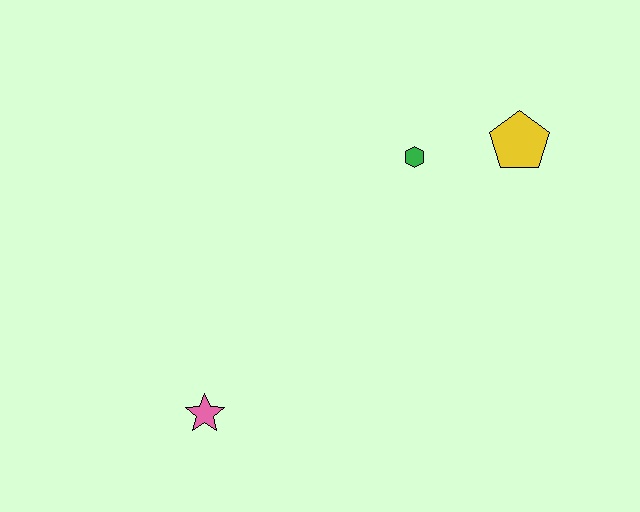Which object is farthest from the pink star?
The yellow pentagon is farthest from the pink star.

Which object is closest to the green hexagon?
The yellow pentagon is closest to the green hexagon.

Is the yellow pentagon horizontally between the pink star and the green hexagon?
No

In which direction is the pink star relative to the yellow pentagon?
The pink star is to the left of the yellow pentagon.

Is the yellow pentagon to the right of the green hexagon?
Yes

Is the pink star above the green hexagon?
No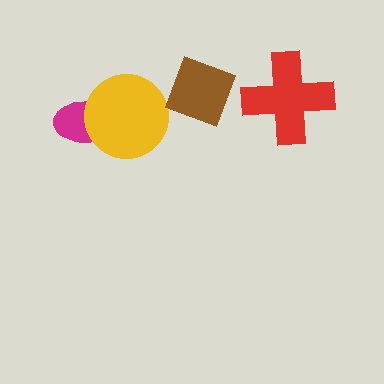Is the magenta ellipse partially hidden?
Yes, it is partially covered by another shape.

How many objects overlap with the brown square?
0 objects overlap with the brown square.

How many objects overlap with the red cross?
0 objects overlap with the red cross.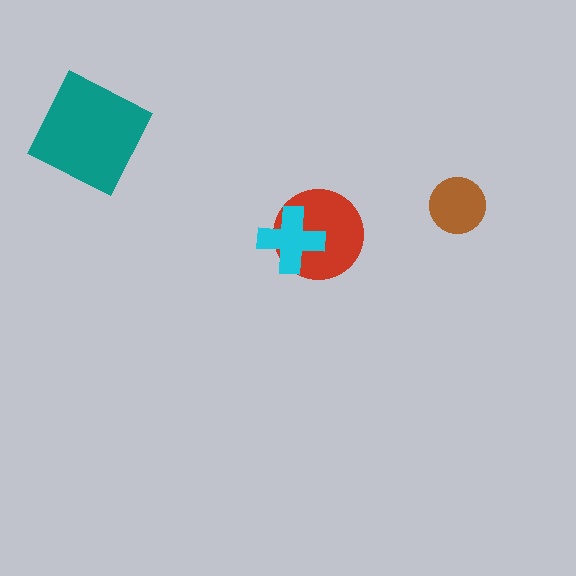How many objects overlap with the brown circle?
0 objects overlap with the brown circle.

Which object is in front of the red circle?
The cyan cross is in front of the red circle.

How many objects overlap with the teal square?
0 objects overlap with the teal square.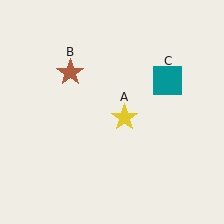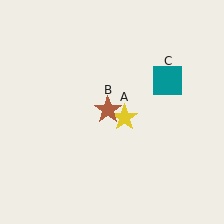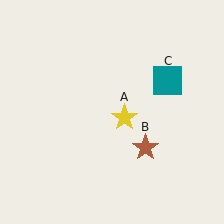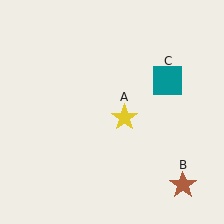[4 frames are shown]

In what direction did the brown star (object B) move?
The brown star (object B) moved down and to the right.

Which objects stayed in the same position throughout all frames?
Yellow star (object A) and teal square (object C) remained stationary.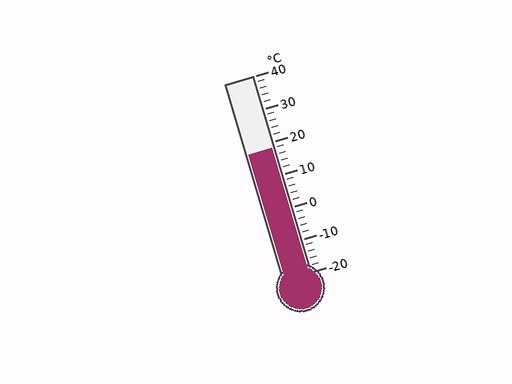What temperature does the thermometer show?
The thermometer shows approximately 18°C.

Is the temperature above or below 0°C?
The temperature is above 0°C.